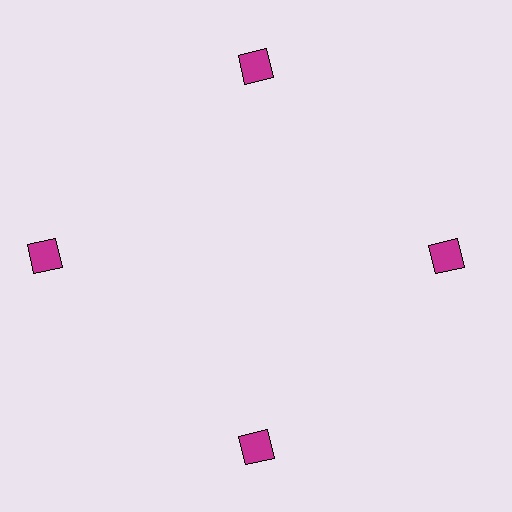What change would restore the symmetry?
The symmetry would be restored by moving it inward, back onto the ring so that all 4 squares sit at equal angles and equal distance from the center.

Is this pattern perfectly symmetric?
No. The 4 magenta squares are arranged in a ring, but one element near the 9 o'clock position is pushed outward from the center, breaking the 4-fold rotational symmetry.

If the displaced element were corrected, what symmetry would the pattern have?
It would have 4-fold rotational symmetry — the pattern would map onto itself every 90 degrees.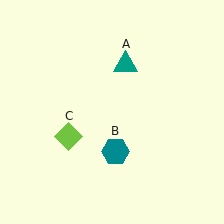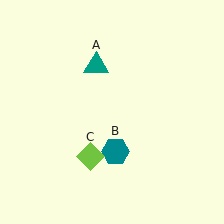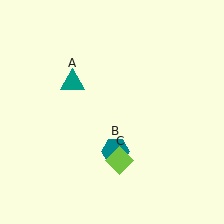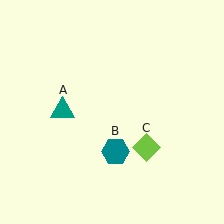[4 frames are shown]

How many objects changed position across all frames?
2 objects changed position: teal triangle (object A), lime diamond (object C).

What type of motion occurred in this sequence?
The teal triangle (object A), lime diamond (object C) rotated counterclockwise around the center of the scene.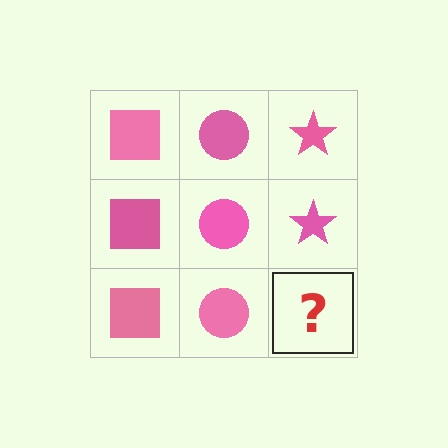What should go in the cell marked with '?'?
The missing cell should contain a pink star.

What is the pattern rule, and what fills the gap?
The rule is that each column has a consistent shape. The gap should be filled with a pink star.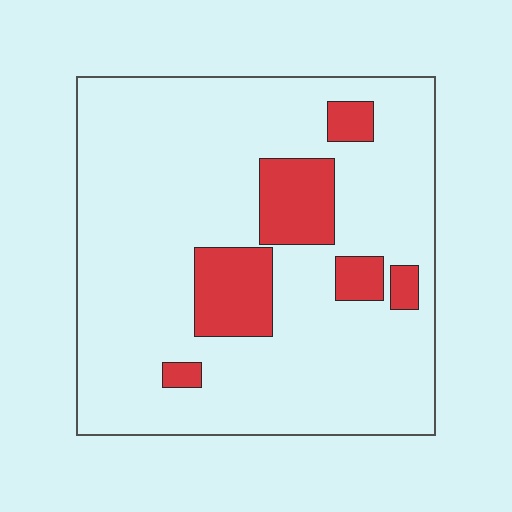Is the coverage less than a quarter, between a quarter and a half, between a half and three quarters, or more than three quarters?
Less than a quarter.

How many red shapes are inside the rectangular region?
6.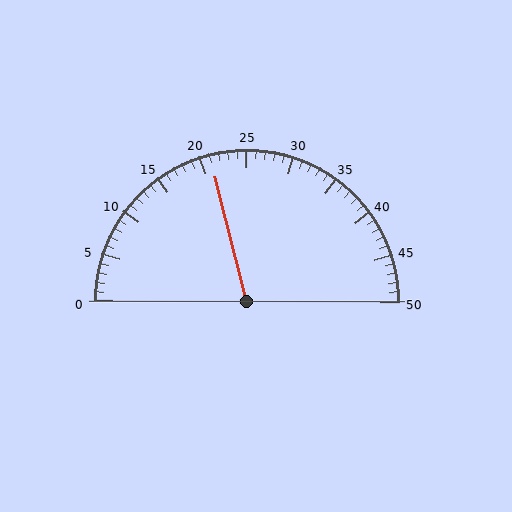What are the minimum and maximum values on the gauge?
The gauge ranges from 0 to 50.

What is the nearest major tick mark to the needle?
The nearest major tick mark is 20.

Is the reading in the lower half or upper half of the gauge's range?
The reading is in the lower half of the range (0 to 50).